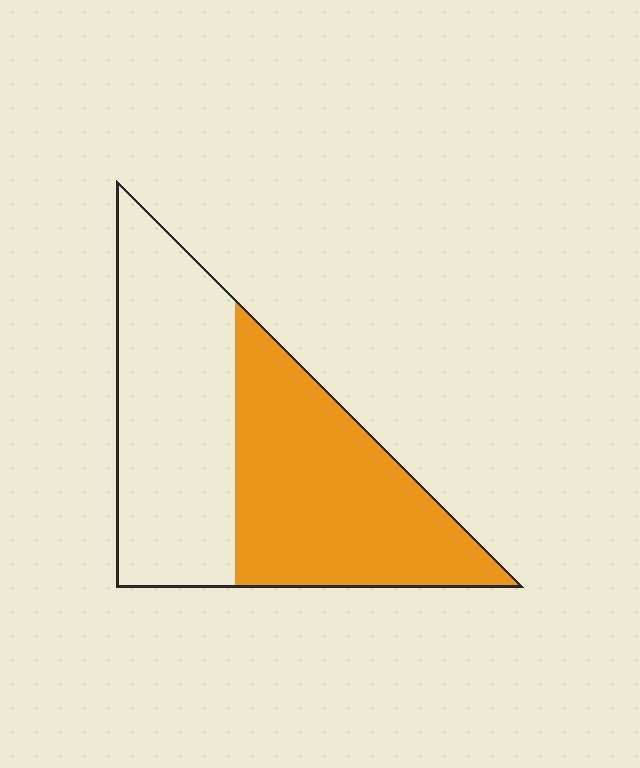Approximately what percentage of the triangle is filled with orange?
Approximately 50%.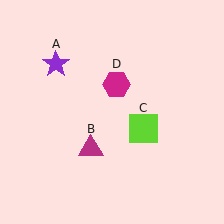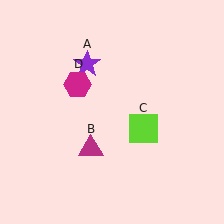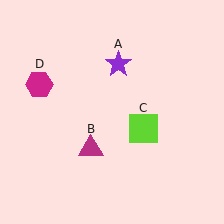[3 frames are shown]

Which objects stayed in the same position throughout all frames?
Magenta triangle (object B) and lime square (object C) remained stationary.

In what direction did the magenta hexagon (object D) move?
The magenta hexagon (object D) moved left.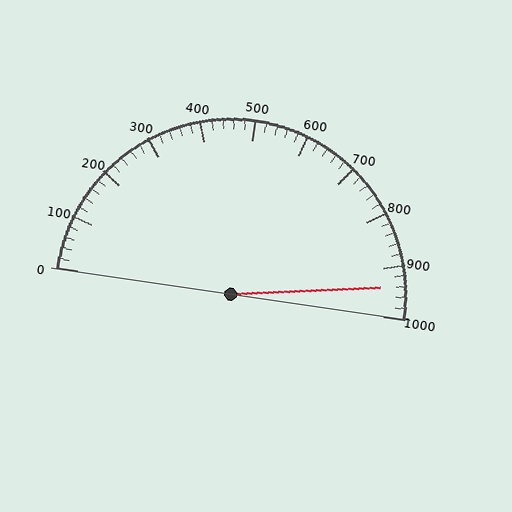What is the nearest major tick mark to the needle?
The nearest major tick mark is 900.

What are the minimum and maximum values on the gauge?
The gauge ranges from 0 to 1000.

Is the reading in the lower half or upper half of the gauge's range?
The reading is in the upper half of the range (0 to 1000).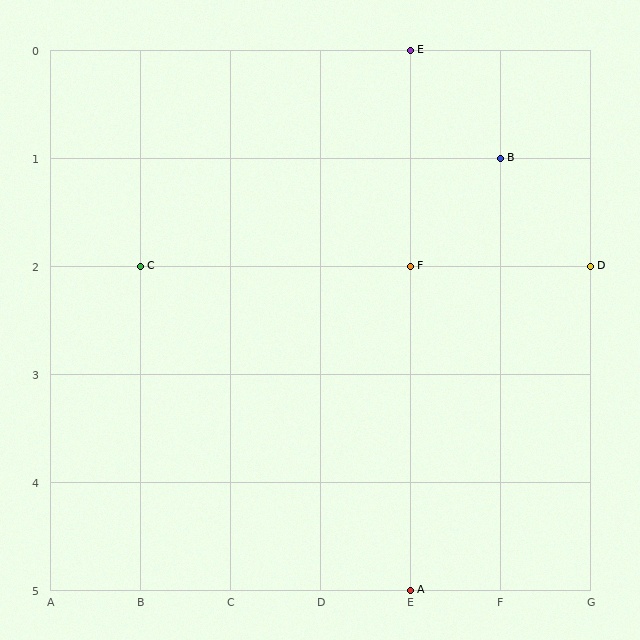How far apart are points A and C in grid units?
Points A and C are 3 columns and 3 rows apart (about 4.2 grid units diagonally).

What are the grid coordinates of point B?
Point B is at grid coordinates (F, 1).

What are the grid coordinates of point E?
Point E is at grid coordinates (E, 0).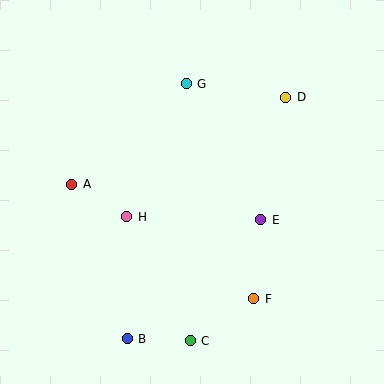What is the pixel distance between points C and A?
The distance between C and A is 196 pixels.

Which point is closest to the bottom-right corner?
Point F is closest to the bottom-right corner.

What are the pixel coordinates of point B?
Point B is at (127, 339).